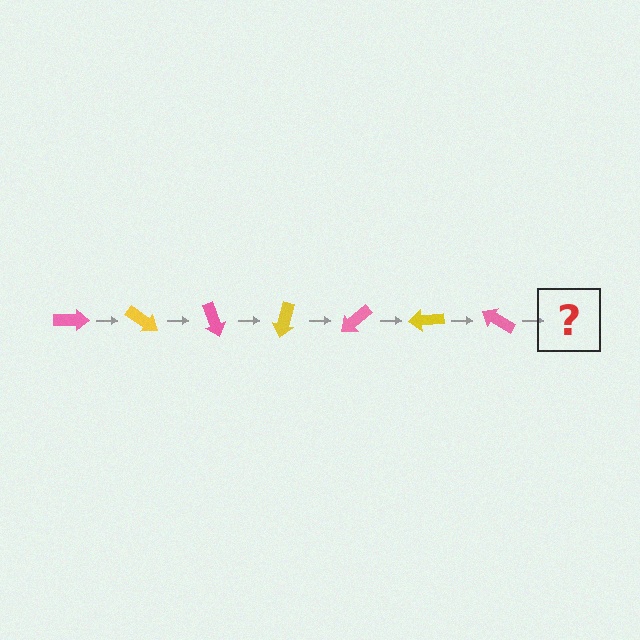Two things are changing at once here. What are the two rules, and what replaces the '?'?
The two rules are that it rotates 35 degrees each step and the color cycles through pink and yellow. The '?' should be a yellow arrow, rotated 245 degrees from the start.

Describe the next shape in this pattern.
It should be a yellow arrow, rotated 245 degrees from the start.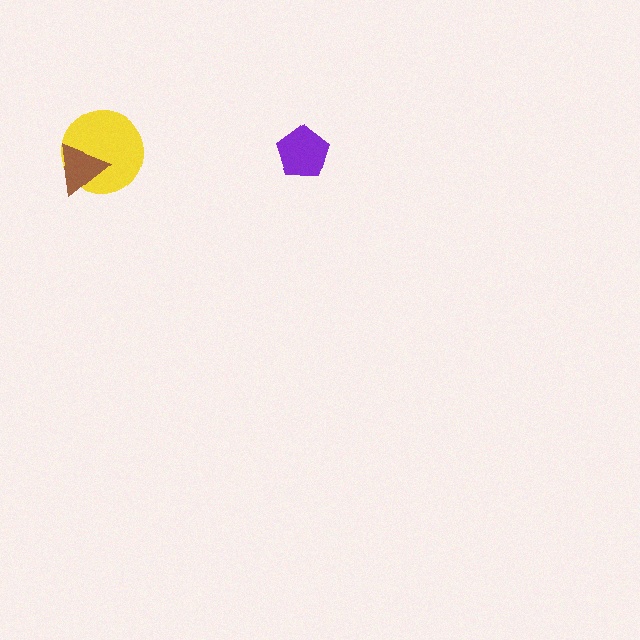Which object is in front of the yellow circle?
The brown triangle is in front of the yellow circle.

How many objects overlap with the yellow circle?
1 object overlaps with the yellow circle.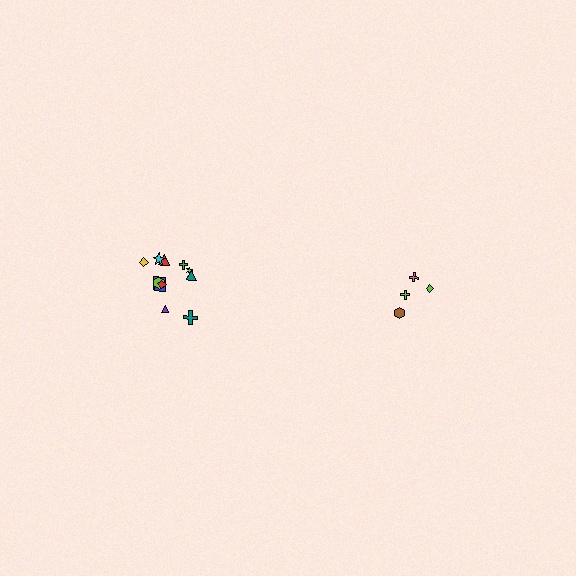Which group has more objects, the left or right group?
The left group.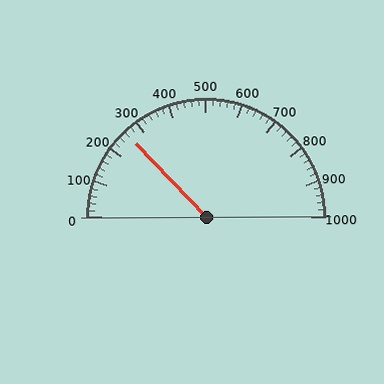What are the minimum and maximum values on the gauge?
The gauge ranges from 0 to 1000.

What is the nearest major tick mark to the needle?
The nearest major tick mark is 300.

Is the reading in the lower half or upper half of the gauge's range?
The reading is in the lower half of the range (0 to 1000).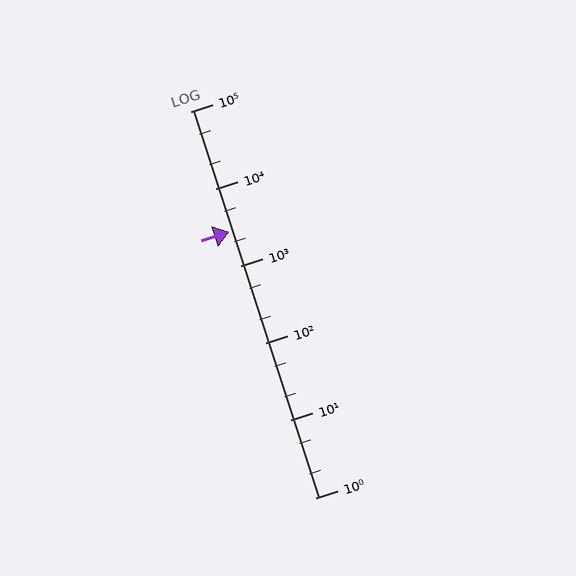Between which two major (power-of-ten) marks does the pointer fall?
The pointer is between 1000 and 10000.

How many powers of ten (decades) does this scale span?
The scale spans 5 decades, from 1 to 100000.